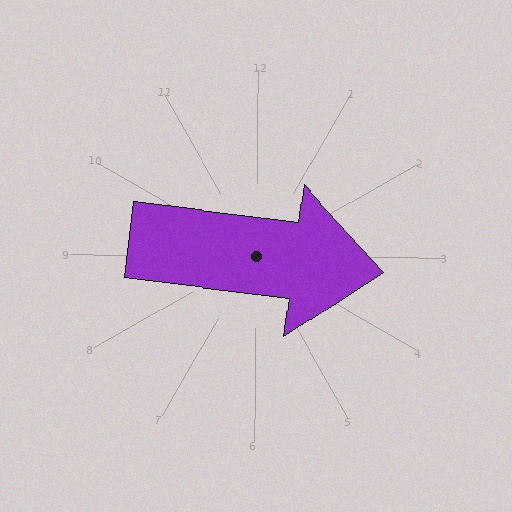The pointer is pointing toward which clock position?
Roughly 3 o'clock.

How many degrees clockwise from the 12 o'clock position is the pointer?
Approximately 97 degrees.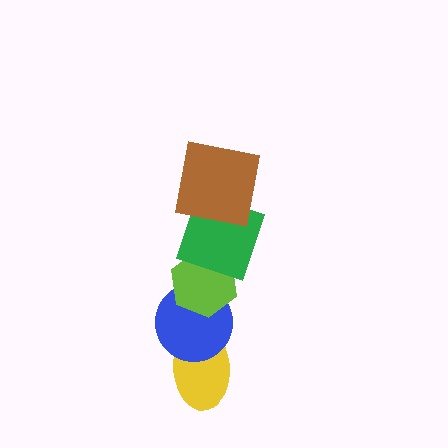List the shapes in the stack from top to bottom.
From top to bottom: the brown square, the green square, the lime hexagon, the blue circle, the yellow ellipse.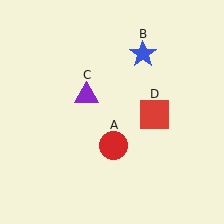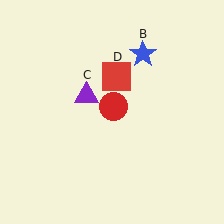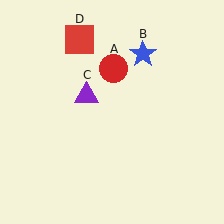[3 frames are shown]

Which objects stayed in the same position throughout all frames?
Blue star (object B) and purple triangle (object C) remained stationary.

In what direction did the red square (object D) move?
The red square (object D) moved up and to the left.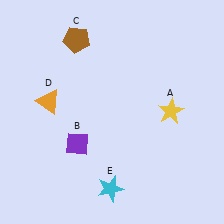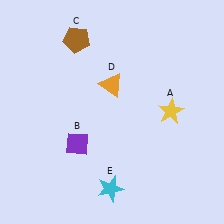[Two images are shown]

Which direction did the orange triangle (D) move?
The orange triangle (D) moved right.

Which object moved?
The orange triangle (D) moved right.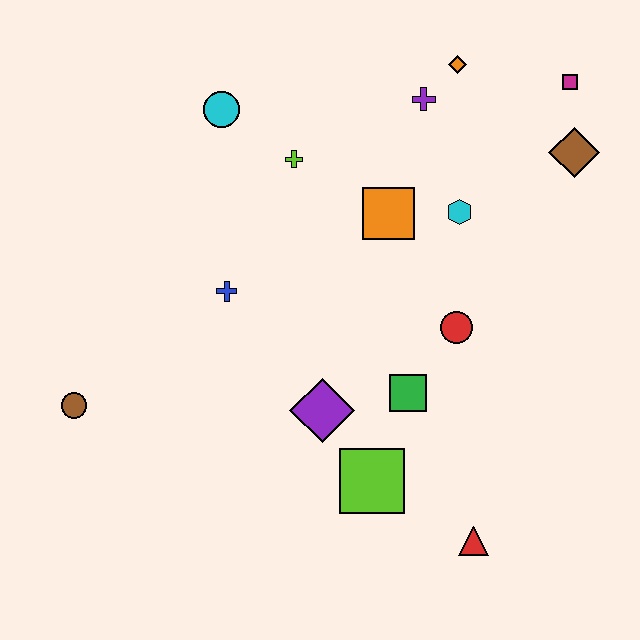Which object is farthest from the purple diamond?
The magenta square is farthest from the purple diamond.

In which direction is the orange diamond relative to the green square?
The orange diamond is above the green square.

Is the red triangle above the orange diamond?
No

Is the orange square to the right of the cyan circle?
Yes